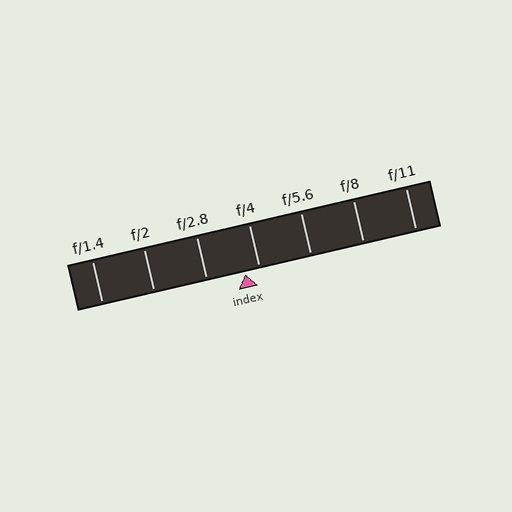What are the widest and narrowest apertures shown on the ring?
The widest aperture shown is f/1.4 and the narrowest is f/11.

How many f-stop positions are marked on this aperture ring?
There are 7 f-stop positions marked.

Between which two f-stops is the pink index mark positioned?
The index mark is between f/2.8 and f/4.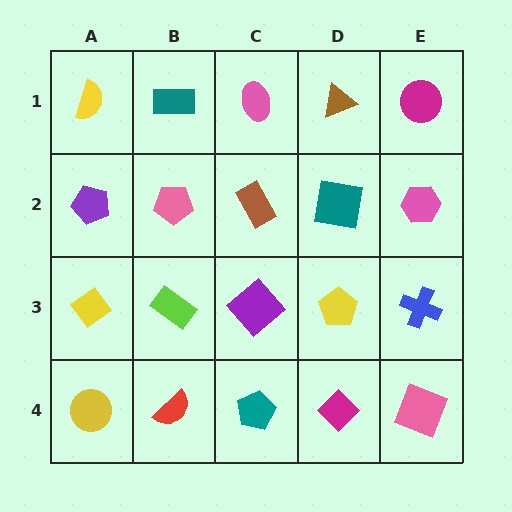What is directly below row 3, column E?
A pink square.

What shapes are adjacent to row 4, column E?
A blue cross (row 3, column E), a magenta diamond (row 4, column D).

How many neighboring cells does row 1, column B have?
3.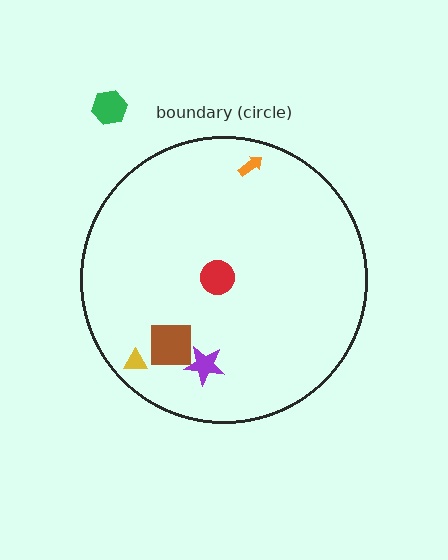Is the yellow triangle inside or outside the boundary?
Inside.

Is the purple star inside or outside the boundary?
Inside.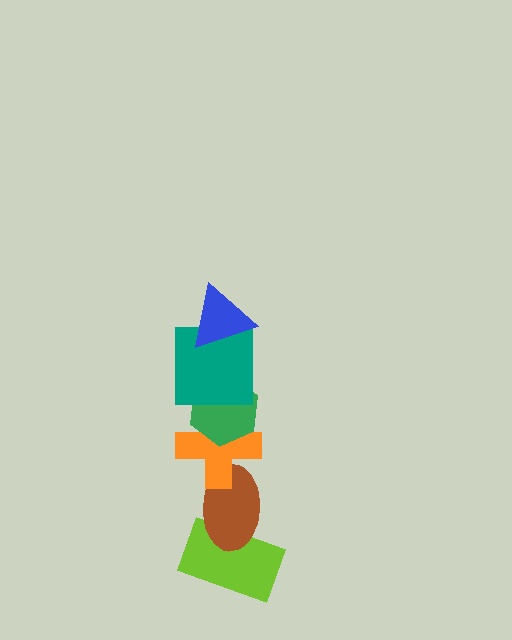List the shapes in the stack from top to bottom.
From top to bottom: the blue triangle, the teal square, the green hexagon, the orange cross, the brown ellipse, the lime rectangle.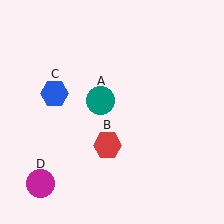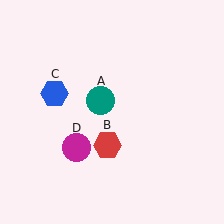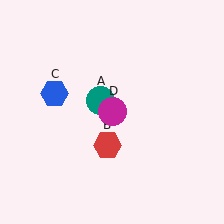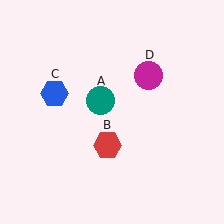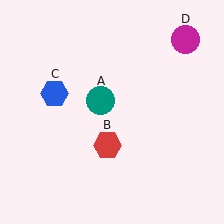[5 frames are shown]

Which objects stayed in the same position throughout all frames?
Teal circle (object A) and red hexagon (object B) and blue hexagon (object C) remained stationary.